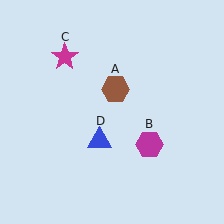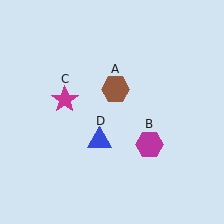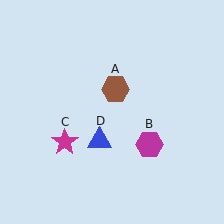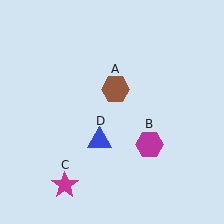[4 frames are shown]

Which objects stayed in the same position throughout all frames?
Brown hexagon (object A) and magenta hexagon (object B) and blue triangle (object D) remained stationary.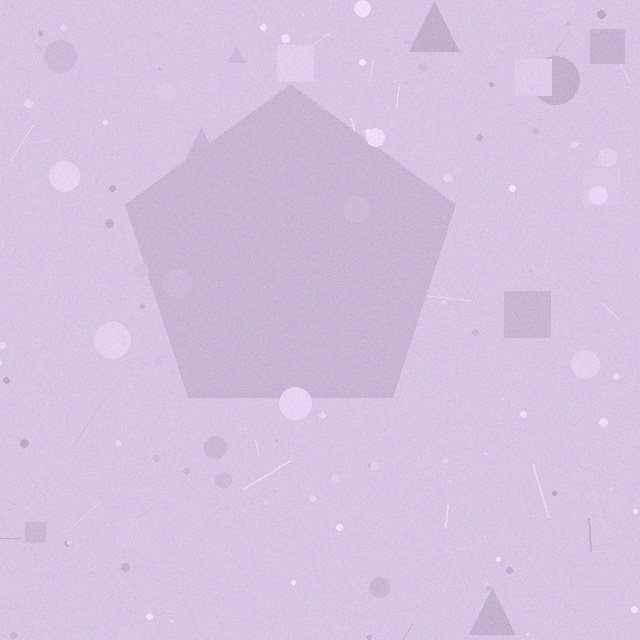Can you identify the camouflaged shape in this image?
The camouflaged shape is a pentagon.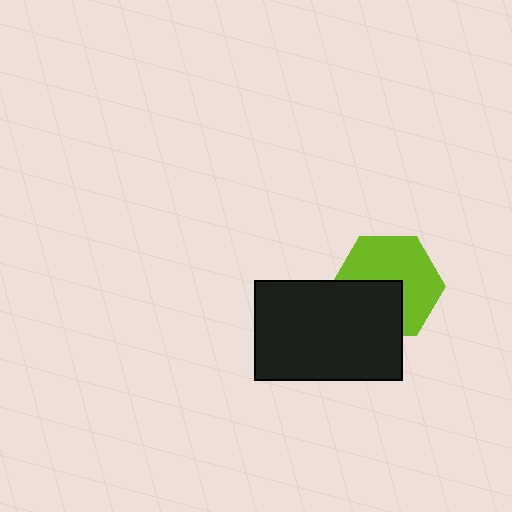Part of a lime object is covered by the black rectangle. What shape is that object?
It is a hexagon.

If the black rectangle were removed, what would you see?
You would see the complete lime hexagon.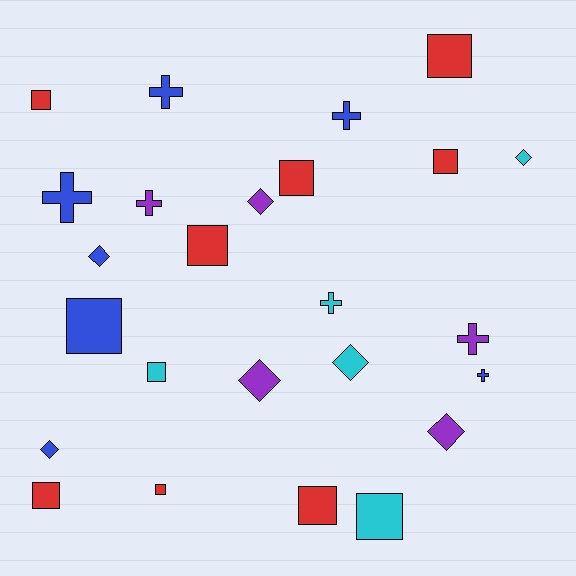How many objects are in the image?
There are 25 objects.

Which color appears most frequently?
Red, with 8 objects.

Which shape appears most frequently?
Square, with 11 objects.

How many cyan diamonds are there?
There are 2 cyan diamonds.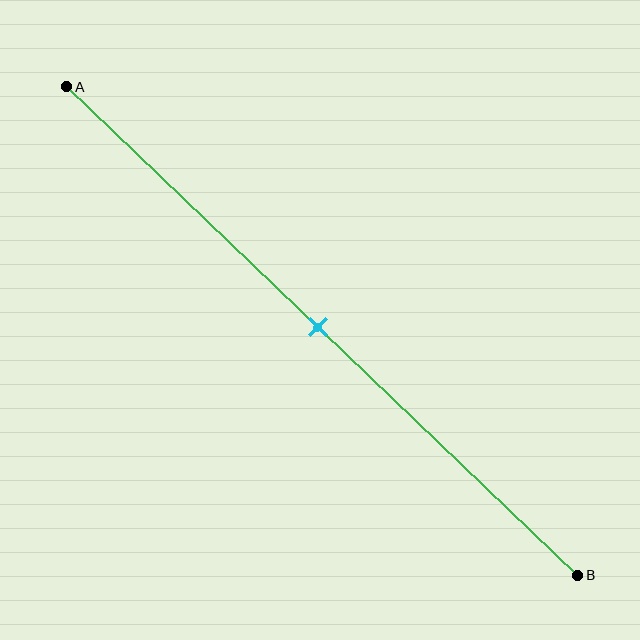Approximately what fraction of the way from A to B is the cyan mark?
The cyan mark is approximately 50% of the way from A to B.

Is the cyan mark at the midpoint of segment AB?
Yes, the mark is approximately at the midpoint.